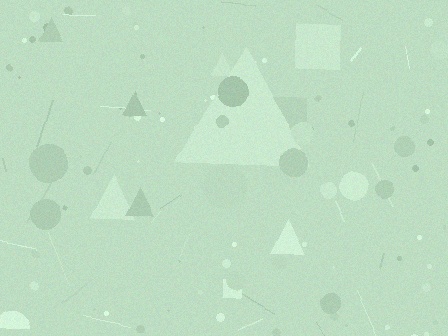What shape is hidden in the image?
A triangle is hidden in the image.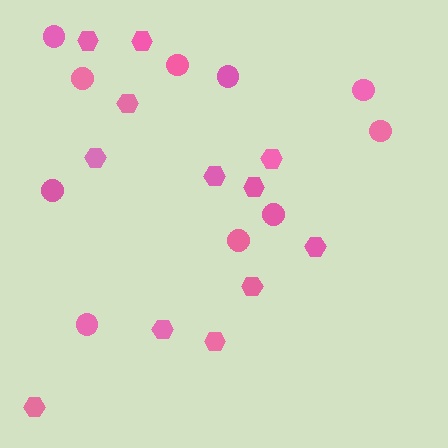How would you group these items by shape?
There are 2 groups: one group of hexagons (12) and one group of circles (10).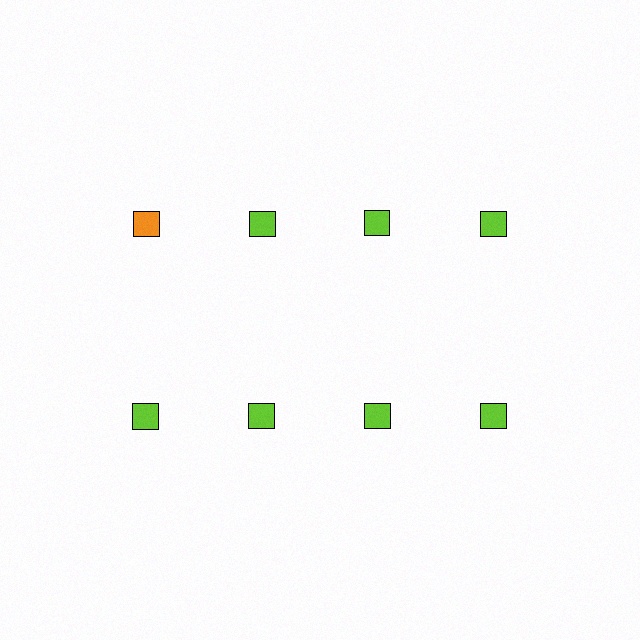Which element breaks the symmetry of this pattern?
The orange square in the top row, leftmost column breaks the symmetry. All other shapes are lime squares.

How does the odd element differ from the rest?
It has a different color: orange instead of lime.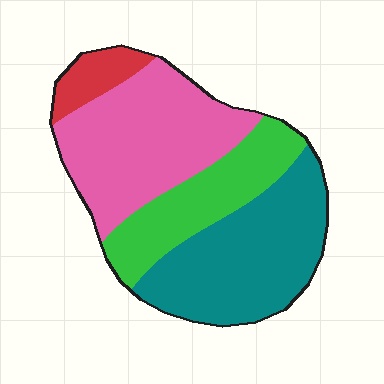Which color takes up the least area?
Red, at roughly 5%.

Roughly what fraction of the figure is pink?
Pink takes up about three eighths (3/8) of the figure.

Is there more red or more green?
Green.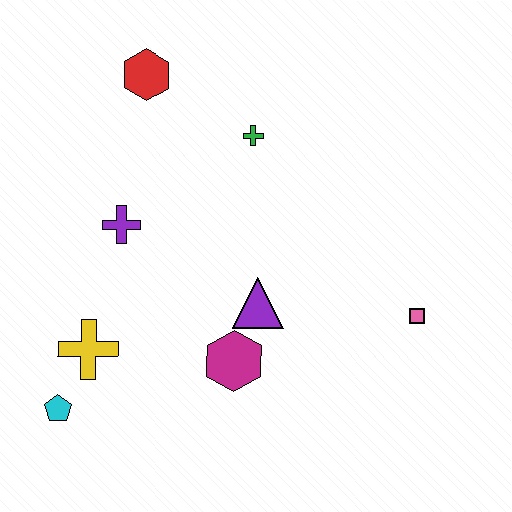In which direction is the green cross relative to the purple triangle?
The green cross is above the purple triangle.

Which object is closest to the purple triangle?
The magenta hexagon is closest to the purple triangle.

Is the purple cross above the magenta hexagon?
Yes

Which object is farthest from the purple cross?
The pink square is farthest from the purple cross.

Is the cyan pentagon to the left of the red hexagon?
Yes